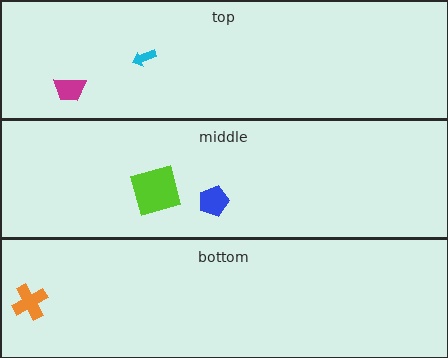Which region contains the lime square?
The middle region.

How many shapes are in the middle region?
2.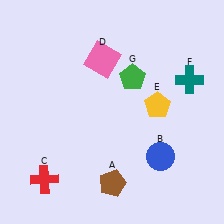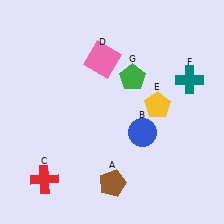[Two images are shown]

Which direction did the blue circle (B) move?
The blue circle (B) moved up.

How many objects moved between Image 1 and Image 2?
1 object moved between the two images.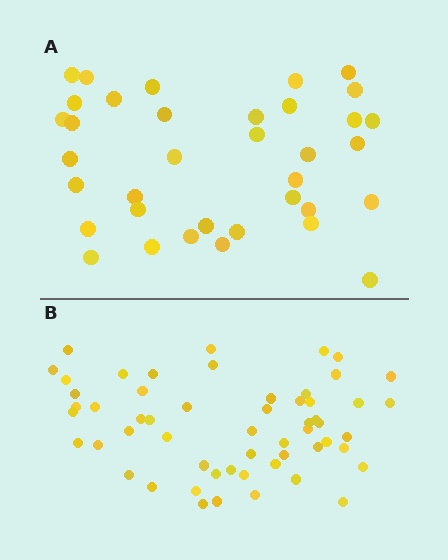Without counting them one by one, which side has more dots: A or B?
Region B (the bottom region) has more dots.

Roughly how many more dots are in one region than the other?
Region B has approximately 20 more dots than region A.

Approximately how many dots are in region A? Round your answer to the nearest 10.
About 40 dots. (The exact count is 36, which rounds to 40.)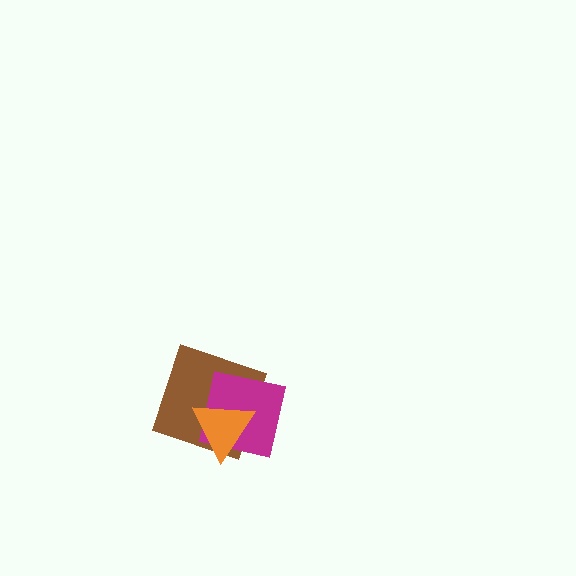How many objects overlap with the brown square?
2 objects overlap with the brown square.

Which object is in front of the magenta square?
The orange triangle is in front of the magenta square.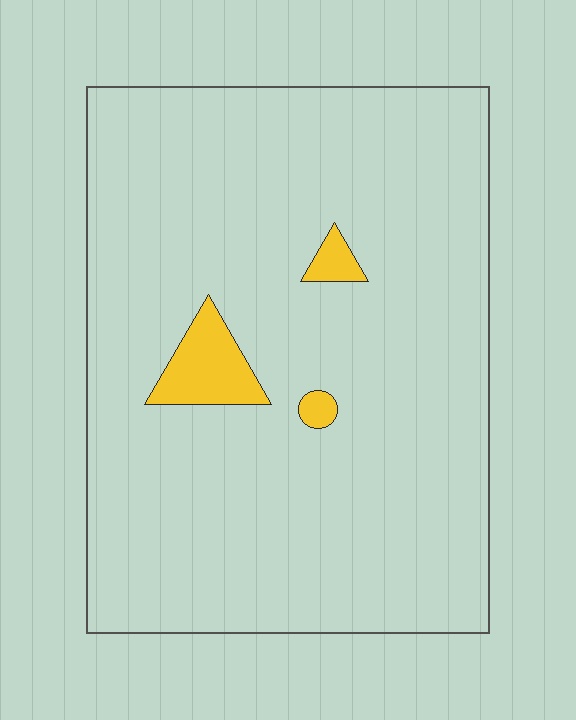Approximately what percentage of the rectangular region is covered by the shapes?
Approximately 5%.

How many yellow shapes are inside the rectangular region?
3.